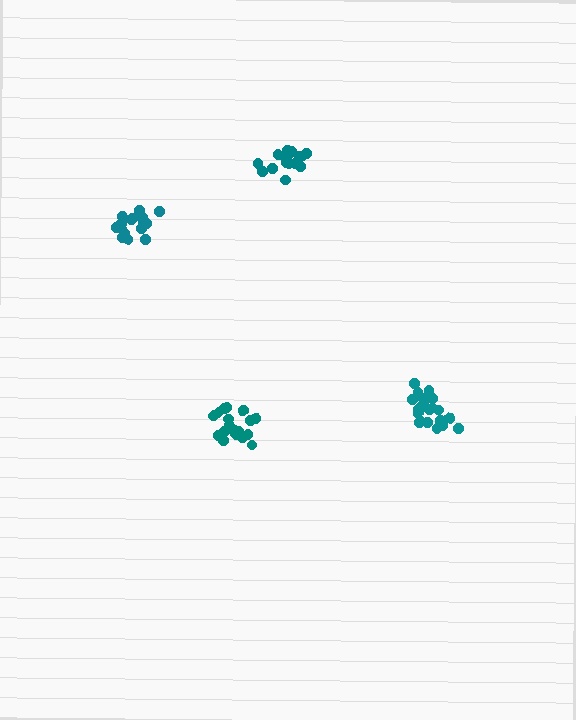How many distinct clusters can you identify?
There are 4 distinct clusters.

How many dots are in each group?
Group 1: 16 dots, Group 2: 20 dots, Group 3: 21 dots, Group 4: 16 dots (73 total).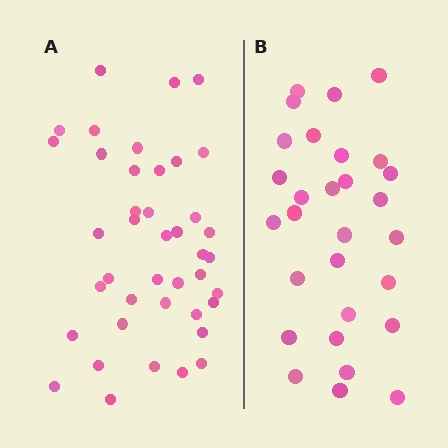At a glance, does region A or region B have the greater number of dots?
Region A (the left region) has more dots.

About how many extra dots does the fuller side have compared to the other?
Region A has roughly 12 or so more dots than region B.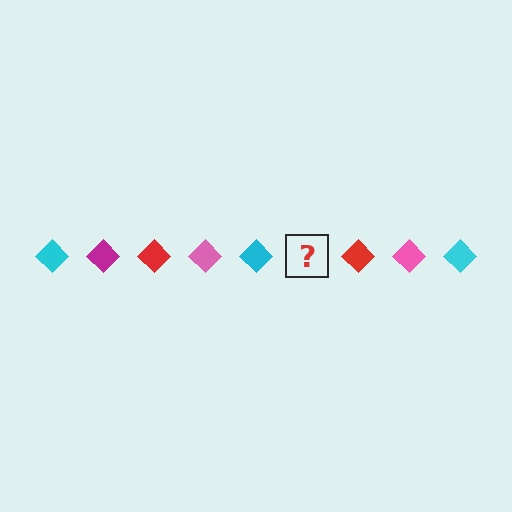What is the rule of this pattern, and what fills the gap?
The rule is that the pattern cycles through cyan, magenta, red, pink diamonds. The gap should be filled with a magenta diamond.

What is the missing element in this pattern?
The missing element is a magenta diamond.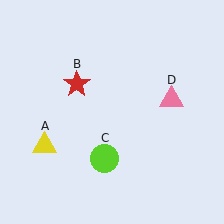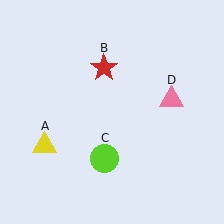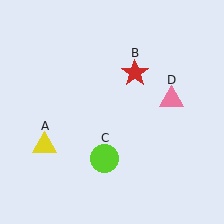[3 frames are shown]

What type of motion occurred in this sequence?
The red star (object B) rotated clockwise around the center of the scene.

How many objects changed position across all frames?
1 object changed position: red star (object B).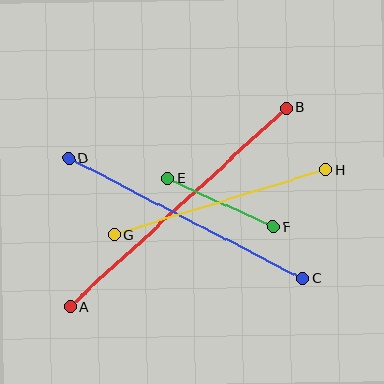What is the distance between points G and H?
The distance is approximately 222 pixels.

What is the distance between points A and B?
The distance is approximately 294 pixels.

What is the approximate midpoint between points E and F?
The midpoint is at approximately (220, 203) pixels.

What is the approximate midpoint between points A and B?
The midpoint is at approximately (178, 207) pixels.